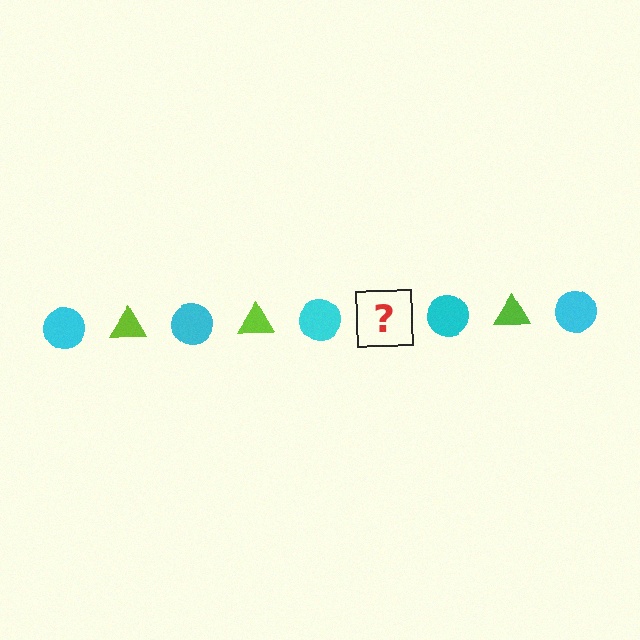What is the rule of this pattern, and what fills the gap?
The rule is that the pattern alternates between cyan circle and lime triangle. The gap should be filled with a lime triangle.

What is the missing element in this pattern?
The missing element is a lime triangle.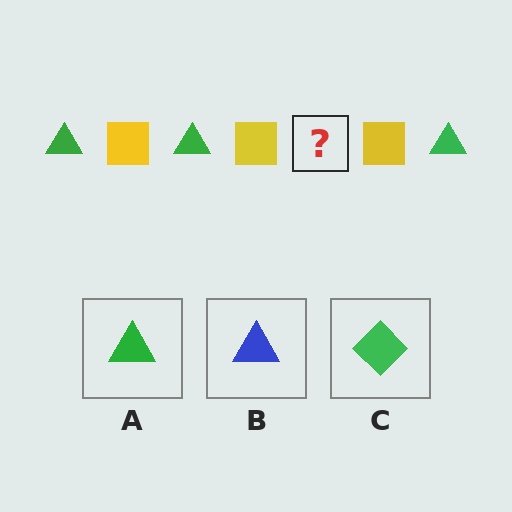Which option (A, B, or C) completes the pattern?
A.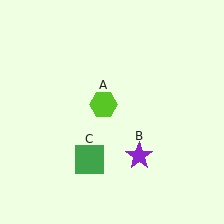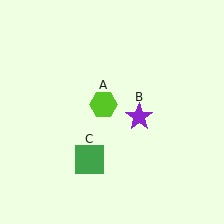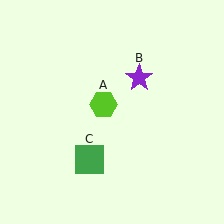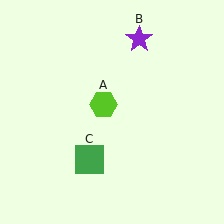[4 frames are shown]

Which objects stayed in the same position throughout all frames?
Lime hexagon (object A) and green square (object C) remained stationary.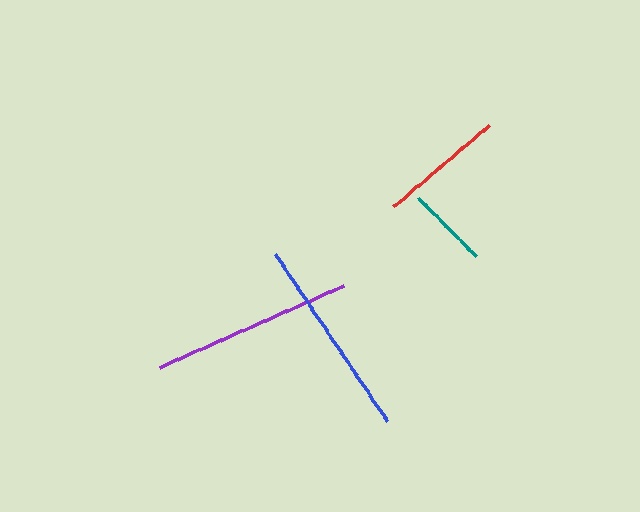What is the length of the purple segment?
The purple segment is approximately 201 pixels long.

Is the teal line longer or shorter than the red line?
The red line is longer than the teal line.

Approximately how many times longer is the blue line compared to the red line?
The blue line is approximately 1.6 times the length of the red line.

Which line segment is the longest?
The blue line is the longest at approximately 201 pixels.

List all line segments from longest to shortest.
From longest to shortest: blue, purple, red, teal.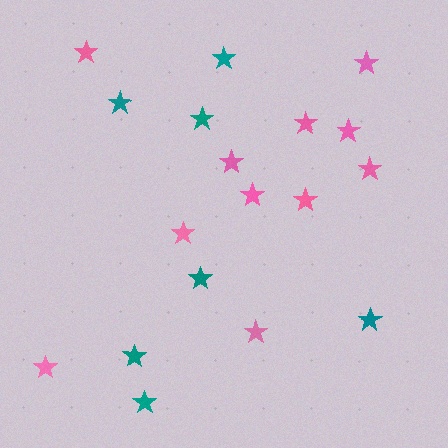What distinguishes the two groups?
There are 2 groups: one group of teal stars (7) and one group of pink stars (11).